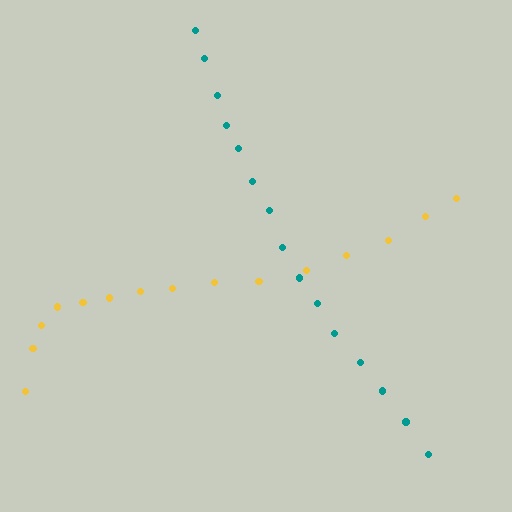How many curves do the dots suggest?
There are 2 distinct paths.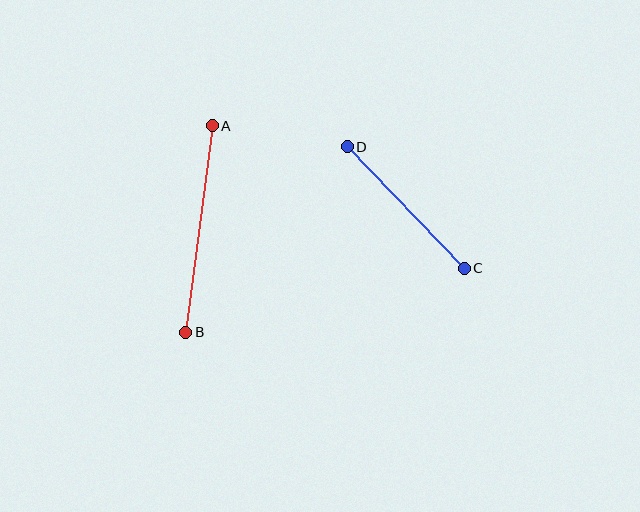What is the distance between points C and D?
The distance is approximately 169 pixels.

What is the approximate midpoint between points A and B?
The midpoint is at approximately (199, 229) pixels.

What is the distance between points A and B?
The distance is approximately 208 pixels.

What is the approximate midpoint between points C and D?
The midpoint is at approximately (406, 207) pixels.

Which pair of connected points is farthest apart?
Points A and B are farthest apart.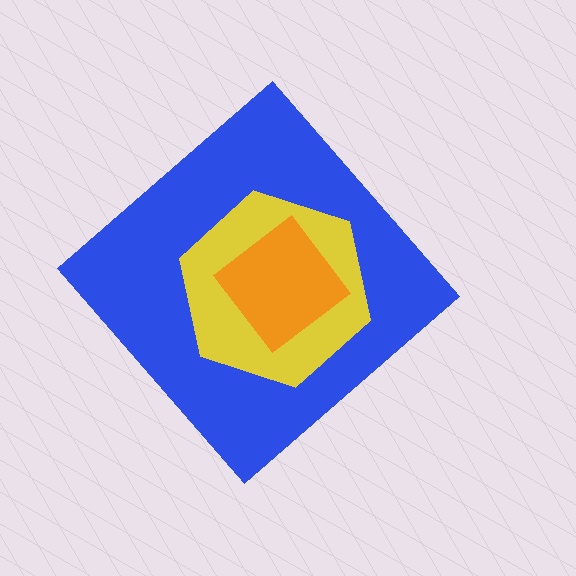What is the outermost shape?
The blue diamond.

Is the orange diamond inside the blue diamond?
Yes.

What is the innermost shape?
The orange diamond.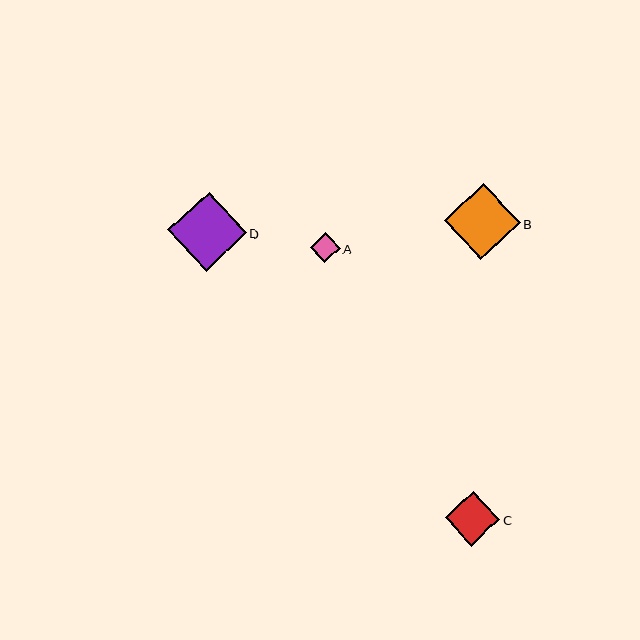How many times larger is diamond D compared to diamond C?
Diamond D is approximately 1.4 times the size of diamond C.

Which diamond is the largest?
Diamond D is the largest with a size of approximately 79 pixels.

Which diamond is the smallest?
Diamond A is the smallest with a size of approximately 30 pixels.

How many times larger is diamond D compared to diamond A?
Diamond D is approximately 2.7 times the size of diamond A.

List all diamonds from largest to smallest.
From largest to smallest: D, B, C, A.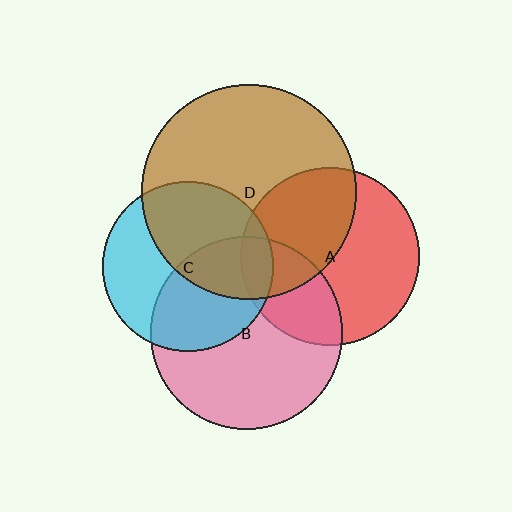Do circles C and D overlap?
Yes.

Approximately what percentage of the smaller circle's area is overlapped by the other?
Approximately 50%.